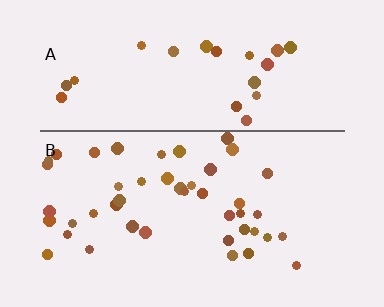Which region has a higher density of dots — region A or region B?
B (the bottom).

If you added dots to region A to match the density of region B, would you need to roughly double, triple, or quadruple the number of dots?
Approximately double.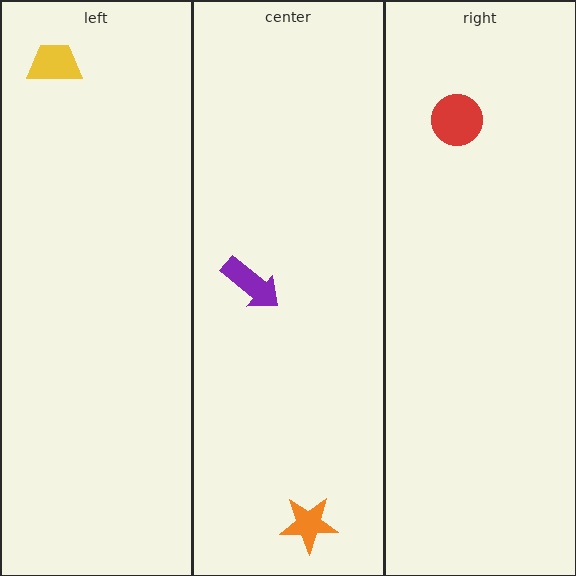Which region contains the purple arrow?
The center region.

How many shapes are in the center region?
2.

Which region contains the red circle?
The right region.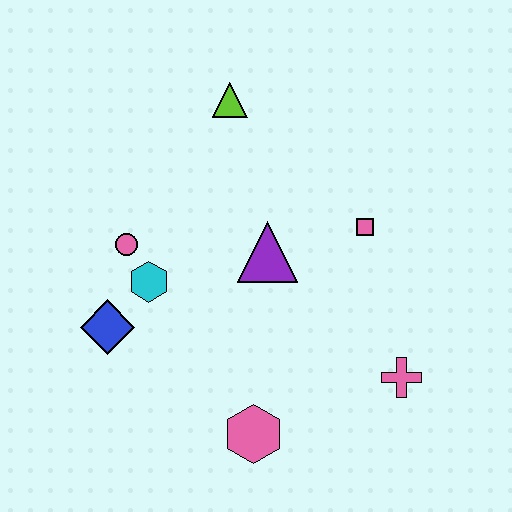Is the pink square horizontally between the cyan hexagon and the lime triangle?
No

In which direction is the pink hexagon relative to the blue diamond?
The pink hexagon is to the right of the blue diamond.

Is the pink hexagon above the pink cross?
No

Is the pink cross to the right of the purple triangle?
Yes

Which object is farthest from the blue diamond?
The pink cross is farthest from the blue diamond.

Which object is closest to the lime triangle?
The purple triangle is closest to the lime triangle.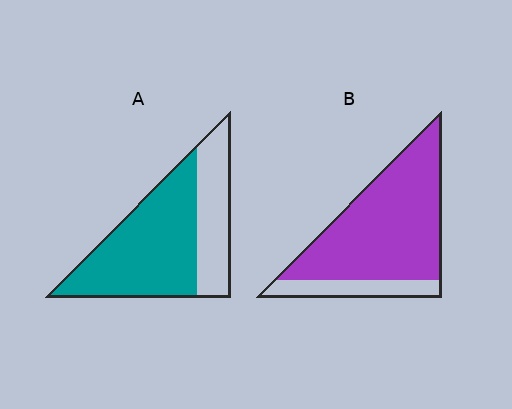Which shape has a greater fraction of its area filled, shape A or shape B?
Shape B.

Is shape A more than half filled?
Yes.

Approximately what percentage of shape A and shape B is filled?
A is approximately 65% and B is approximately 80%.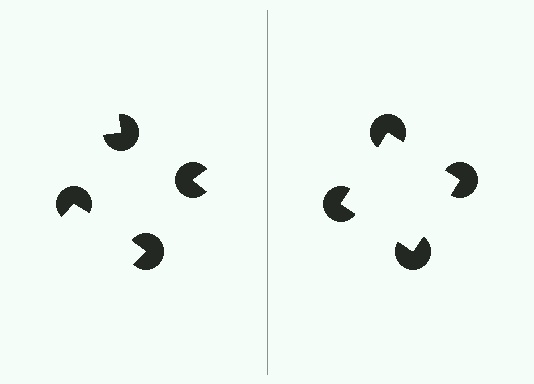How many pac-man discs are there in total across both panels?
8 — 4 on each side.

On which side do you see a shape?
An illusory square appears on the right side. On the left side the wedge cuts are rotated, so no coherent shape forms.